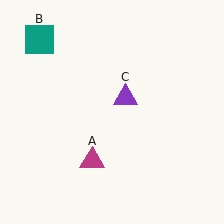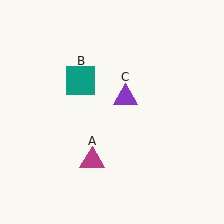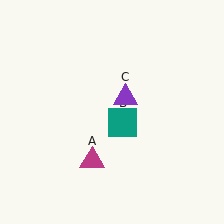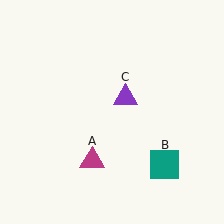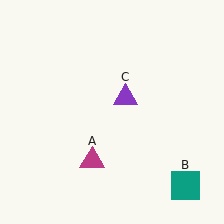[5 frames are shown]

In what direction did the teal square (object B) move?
The teal square (object B) moved down and to the right.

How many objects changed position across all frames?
1 object changed position: teal square (object B).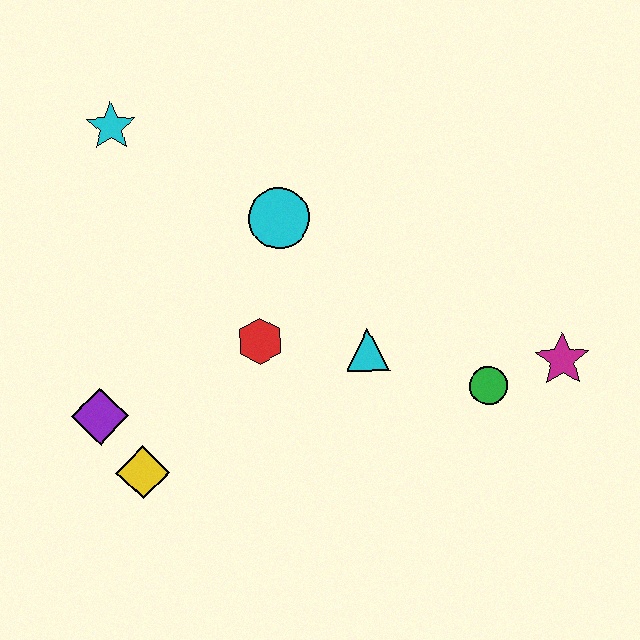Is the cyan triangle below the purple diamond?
No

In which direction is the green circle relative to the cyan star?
The green circle is to the right of the cyan star.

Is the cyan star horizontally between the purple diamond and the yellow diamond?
Yes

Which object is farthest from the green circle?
The cyan star is farthest from the green circle.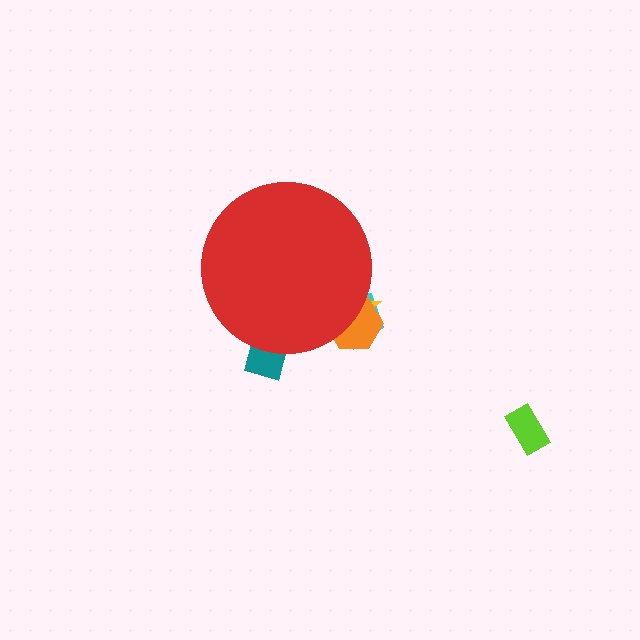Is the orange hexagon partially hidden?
Yes, the orange hexagon is partially hidden behind the red circle.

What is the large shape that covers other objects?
A red circle.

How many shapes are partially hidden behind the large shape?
4 shapes are partially hidden.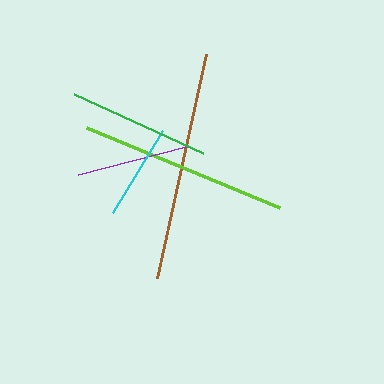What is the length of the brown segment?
The brown segment is approximately 230 pixels long.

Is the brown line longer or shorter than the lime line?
The brown line is longer than the lime line.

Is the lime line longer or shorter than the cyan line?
The lime line is longer than the cyan line.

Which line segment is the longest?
The brown line is the longest at approximately 230 pixels.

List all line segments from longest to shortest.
From longest to shortest: brown, lime, green, purple, cyan.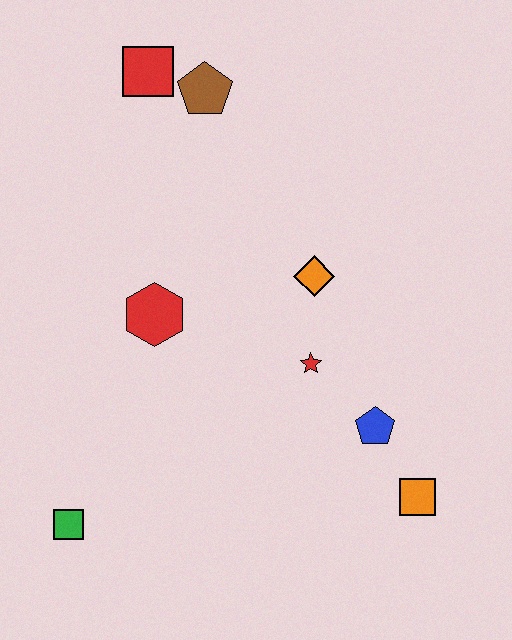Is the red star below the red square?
Yes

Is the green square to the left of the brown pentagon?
Yes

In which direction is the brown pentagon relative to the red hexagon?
The brown pentagon is above the red hexagon.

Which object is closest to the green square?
The red hexagon is closest to the green square.